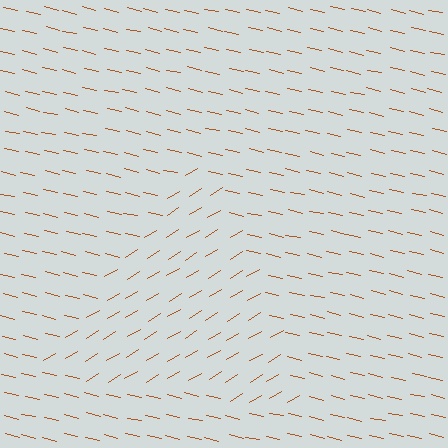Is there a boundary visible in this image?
Yes, there is a texture boundary formed by a change in line orientation.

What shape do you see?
I see a triangle.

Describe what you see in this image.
The image is filled with small brown line segments. A triangle region in the image has lines oriented differently from the surrounding lines, creating a visible texture boundary.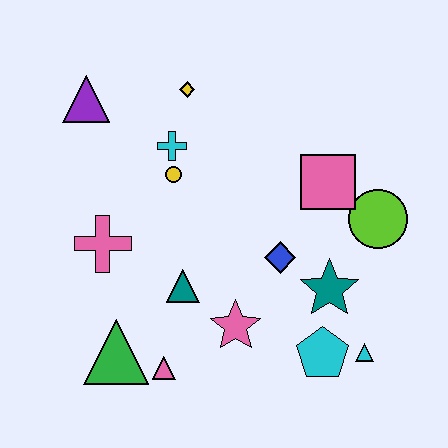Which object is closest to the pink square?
The lime circle is closest to the pink square.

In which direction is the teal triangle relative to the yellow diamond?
The teal triangle is below the yellow diamond.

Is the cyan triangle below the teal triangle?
Yes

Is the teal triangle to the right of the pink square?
No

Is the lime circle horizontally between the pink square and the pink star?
No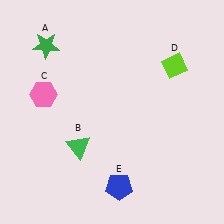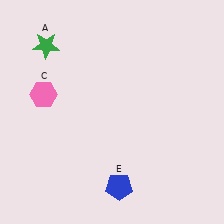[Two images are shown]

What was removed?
The green triangle (B), the lime diamond (D) were removed in Image 2.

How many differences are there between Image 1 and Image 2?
There are 2 differences between the two images.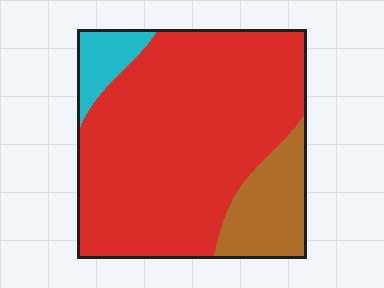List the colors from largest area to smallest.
From largest to smallest: red, brown, cyan.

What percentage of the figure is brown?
Brown covers about 15% of the figure.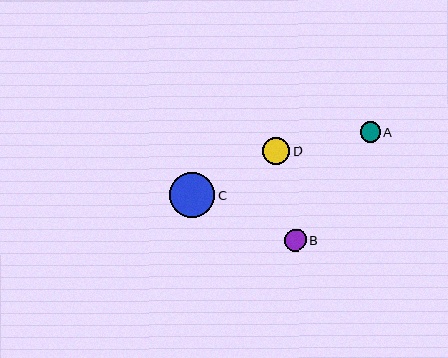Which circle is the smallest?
Circle A is the smallest with a size of approximately 20 pixels.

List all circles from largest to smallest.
From largest to smallest: C, D, B, A.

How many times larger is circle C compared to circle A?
Circle C is approximately 2.2 times the size of circle A.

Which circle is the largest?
Circle C is the largest with a size of approximately 45 pixels.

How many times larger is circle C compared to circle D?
Circle C is approximately 1.7 times the size of circle D.